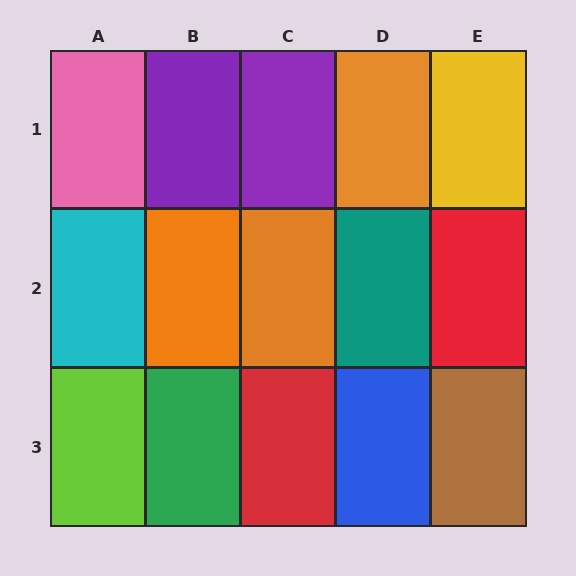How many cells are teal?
1 cell is teal.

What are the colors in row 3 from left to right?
Lime, green, red, blue, brown.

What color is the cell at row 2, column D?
Teal.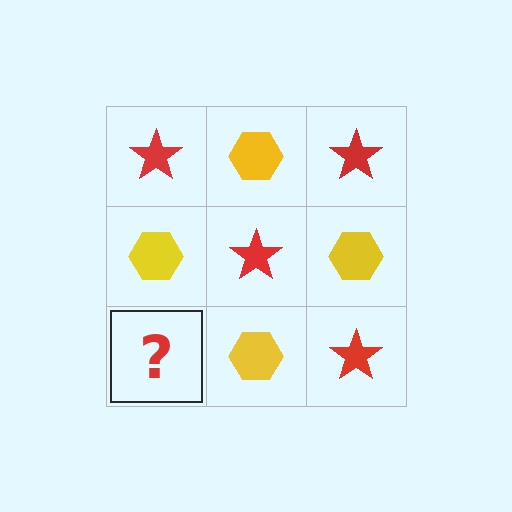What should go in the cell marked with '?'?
The missing cell should contain a red star.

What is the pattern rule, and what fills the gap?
The rule is that it alternates red star and yellow hexagon in a checkerboard pattern. The gap should be filled with a red star.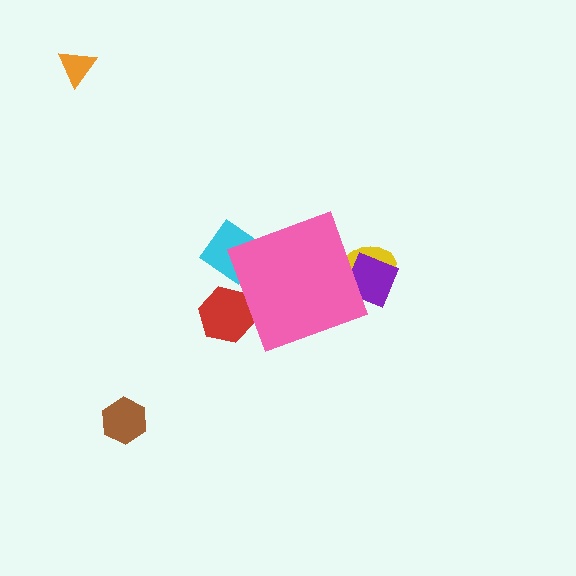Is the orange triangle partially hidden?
No, the orange triangle is fully visible.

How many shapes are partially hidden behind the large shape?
4 shapes are partially hidden.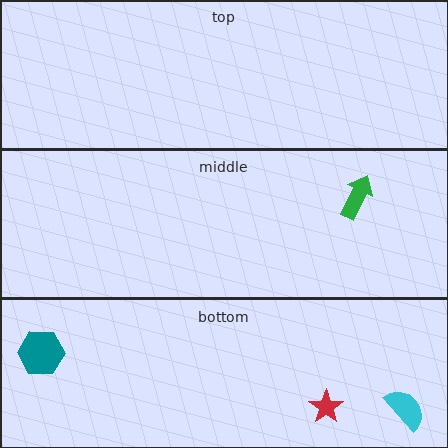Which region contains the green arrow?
The middle region.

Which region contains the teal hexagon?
The bottom region.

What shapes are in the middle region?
The green arrow.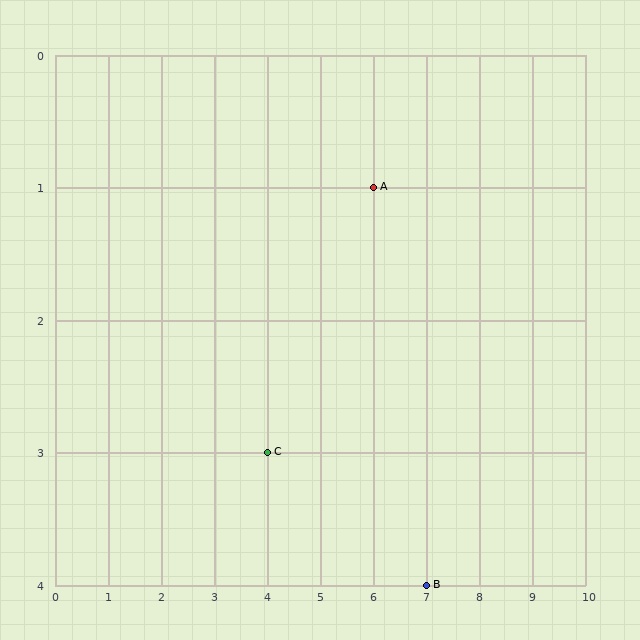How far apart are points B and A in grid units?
Points B and A are 1 column and 3 rows apart (about 3.2 grid units diagonally).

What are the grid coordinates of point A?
Point A is at grid coordinates (6, 1).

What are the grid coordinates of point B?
Point B is at grid coordinates (7, 4).